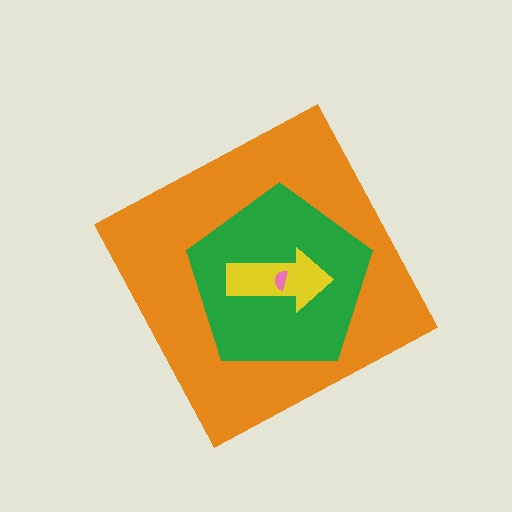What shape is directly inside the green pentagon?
The yellow arrow.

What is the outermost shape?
The orange diamond.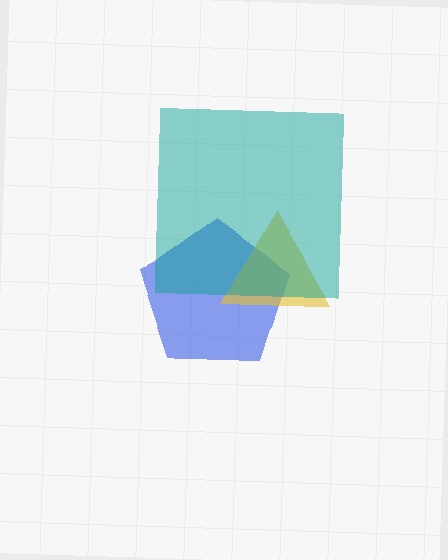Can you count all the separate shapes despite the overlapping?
Yes, there are 3 separate shapes.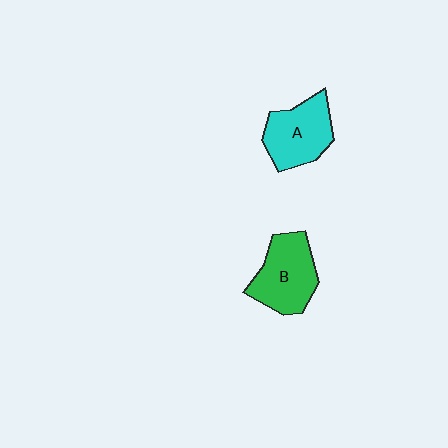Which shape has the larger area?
Shape B (green).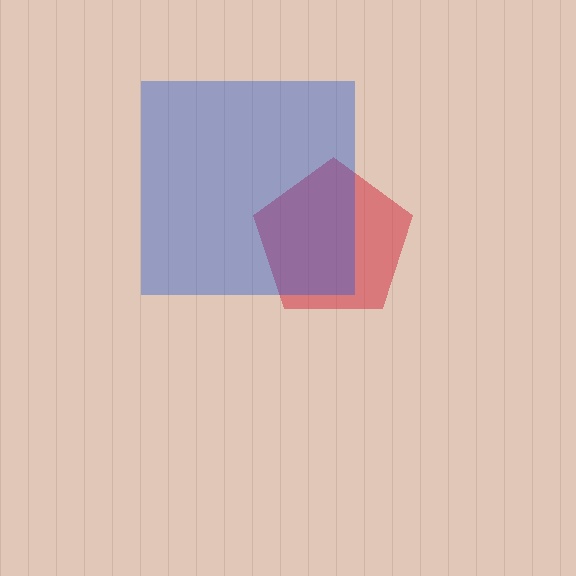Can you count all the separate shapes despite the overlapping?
Yes, there are 2 separate shapes.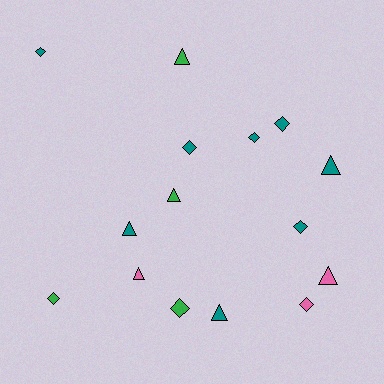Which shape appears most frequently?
Diamond, with 8 objects.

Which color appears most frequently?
Teal, with 8 objects.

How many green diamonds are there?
There are 2 green diamonds.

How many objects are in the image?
There are 15 objects.